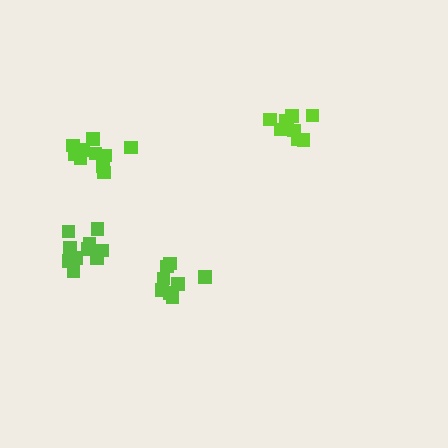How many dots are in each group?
Group 1: 8 dots, Group 2: 11 dots, Group 3: 11 dots, Group 4: 9 dots (39 total).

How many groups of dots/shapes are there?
There are 4 groups.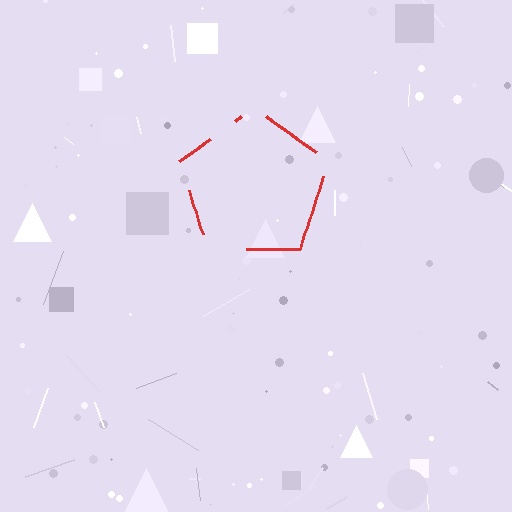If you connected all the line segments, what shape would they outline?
They would outline a pentagon.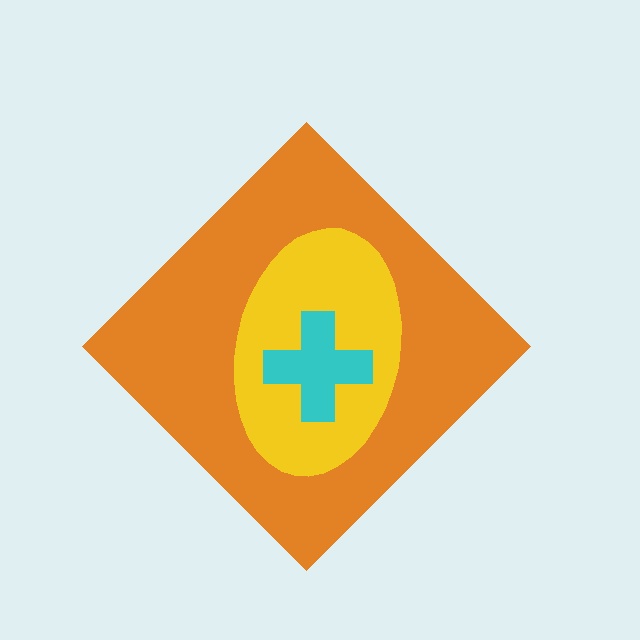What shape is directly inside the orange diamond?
The yellow ellipse.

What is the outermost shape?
The orange diamond.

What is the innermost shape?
The cyan cross.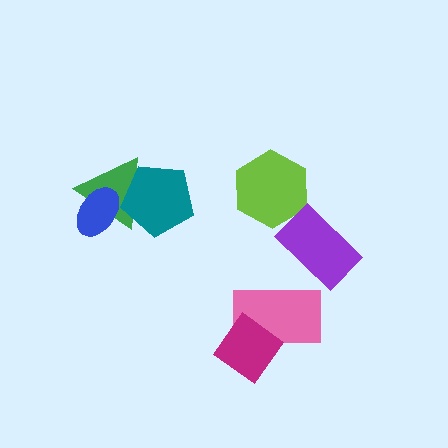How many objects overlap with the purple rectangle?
0 objects overlap with the purple rectangle.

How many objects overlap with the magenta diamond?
1 object overlaps with the magenta diamond.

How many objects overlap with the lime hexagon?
0 objects overlap with the lime hexagon.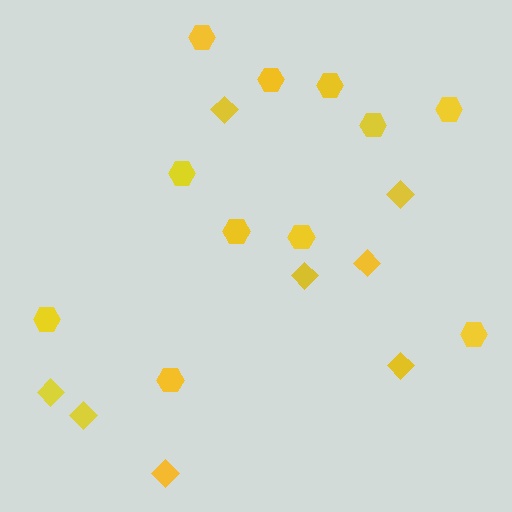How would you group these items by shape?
There are 2 groups: one group of hexagons (11) and one group of diamonds (8).